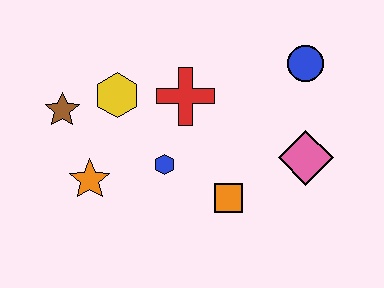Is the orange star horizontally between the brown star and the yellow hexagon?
Yes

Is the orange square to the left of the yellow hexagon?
No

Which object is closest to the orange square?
The blue hexagon is closest to the orange square.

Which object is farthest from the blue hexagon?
The blue circle is farthest from the blue hexagon.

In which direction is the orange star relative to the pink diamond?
The orange star is to the left of the pink diamond.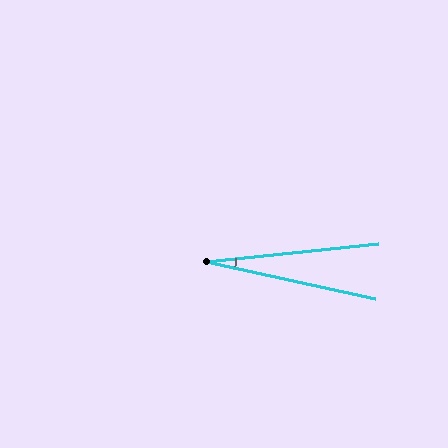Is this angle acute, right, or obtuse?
It is acute.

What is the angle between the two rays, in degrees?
Approximately 18 degrees.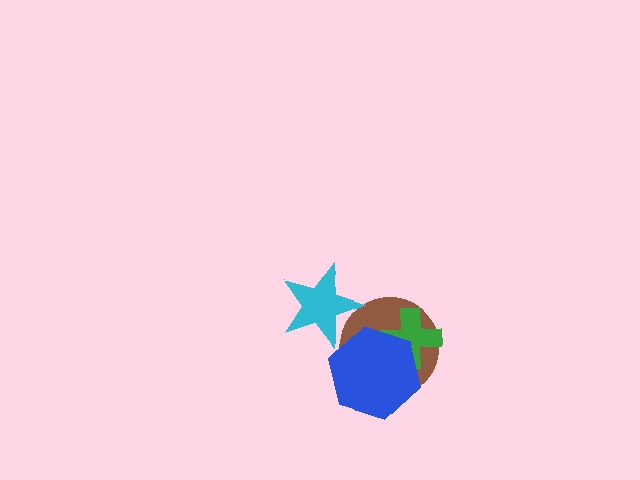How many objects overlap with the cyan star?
1 object overlaps with the cyan star.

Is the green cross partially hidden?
Yes, it is partially covered by another shape.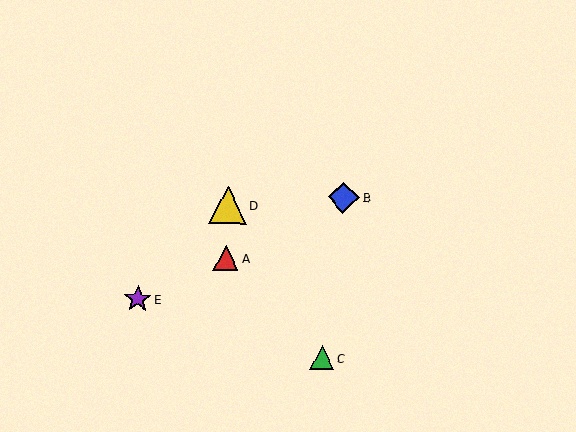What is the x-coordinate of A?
Object A is at x≈226.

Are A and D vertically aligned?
Yes, both are at x≈226.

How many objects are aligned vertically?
2 objects (A, D) are aligned vertically.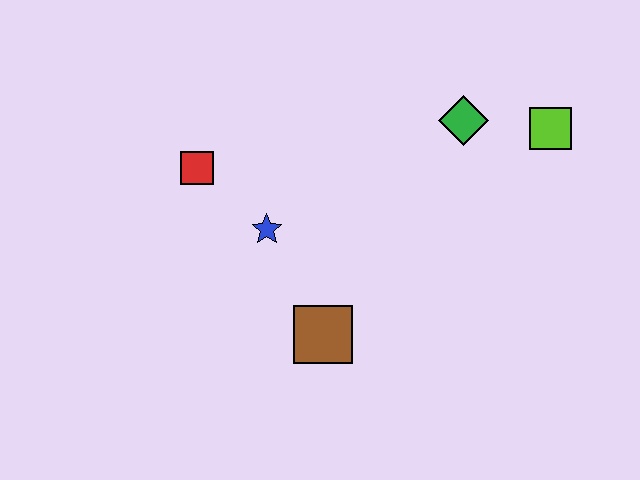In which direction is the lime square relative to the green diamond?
The lime square is to the right of the green diamond.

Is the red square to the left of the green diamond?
Yes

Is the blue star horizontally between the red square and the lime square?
Yes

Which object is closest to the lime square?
The green diamond is closest to the lime square.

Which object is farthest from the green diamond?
The red square is farthest from the green diamond.